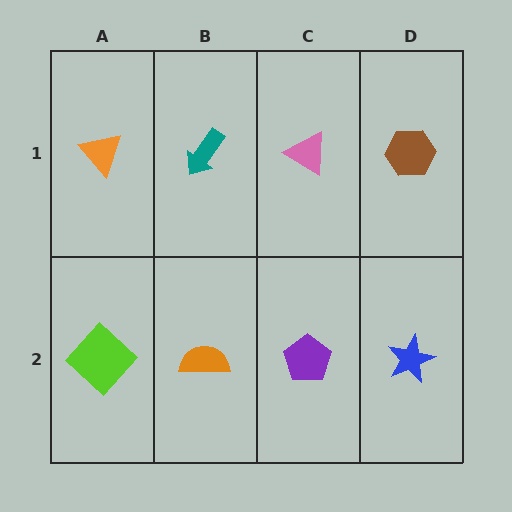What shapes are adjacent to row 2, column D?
A brown hexagon (row 1, column D), a purple pentagon (row 2, column C).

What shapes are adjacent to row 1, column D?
A blue star (row 2, column D), a pink triangle (row 1, column C).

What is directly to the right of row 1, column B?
A pink triangle.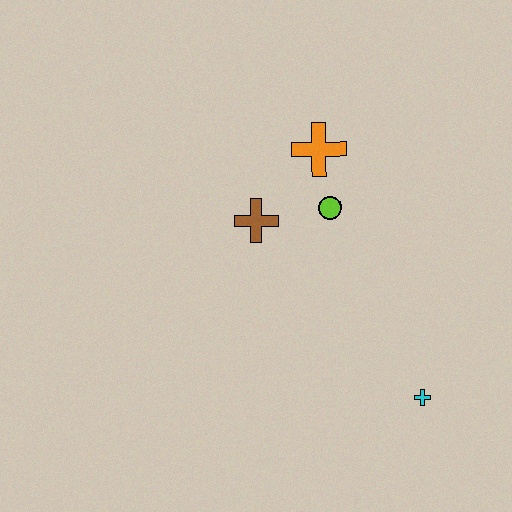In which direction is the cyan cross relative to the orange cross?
The cyan cross is below the orange cross.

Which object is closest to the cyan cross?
The lime circle is closest to the cyan cross.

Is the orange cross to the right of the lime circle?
No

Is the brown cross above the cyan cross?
Yes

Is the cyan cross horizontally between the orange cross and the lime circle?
No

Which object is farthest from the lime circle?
The cyan cross is farthest from the lime circle.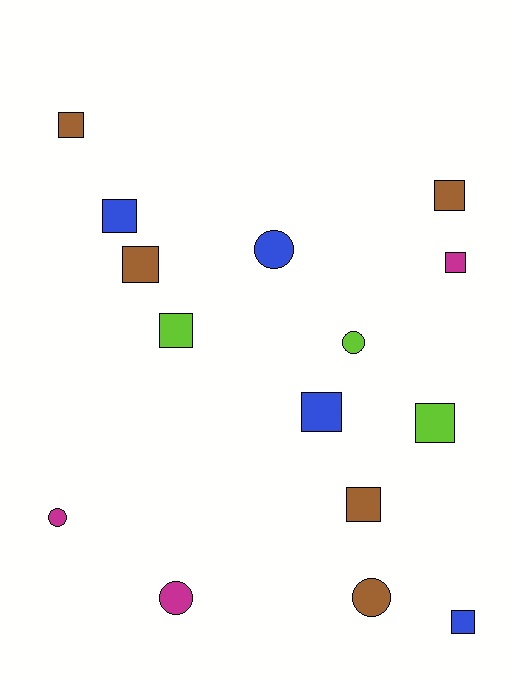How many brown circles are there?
There is 1 brown circle.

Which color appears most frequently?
Brown, with 5 objects.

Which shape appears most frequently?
Square, with 10 objects.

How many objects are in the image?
There are 15 objects.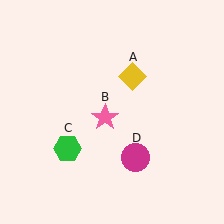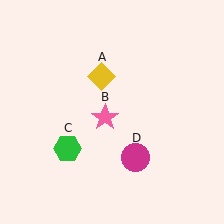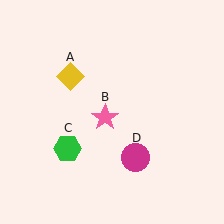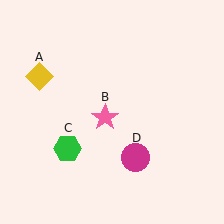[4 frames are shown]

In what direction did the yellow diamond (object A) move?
The yellow diamond (object A) moved left.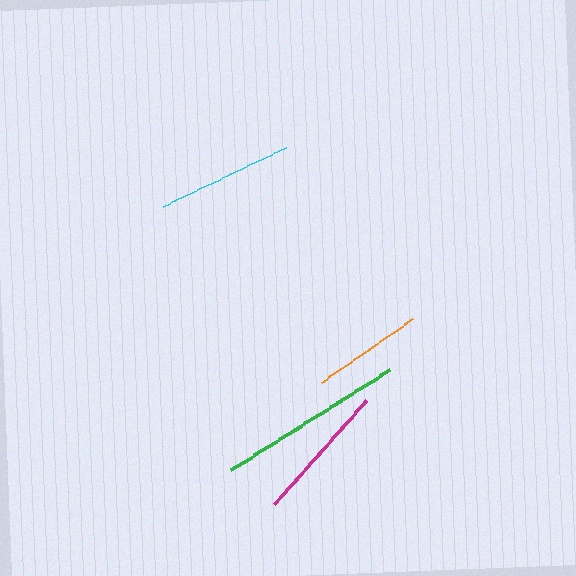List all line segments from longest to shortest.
From longest to shortest: green, magenta, cyan, orange.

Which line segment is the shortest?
The orange line is the shortest at approximately 111 pixels.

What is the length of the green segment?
The green segment is approximately 188 pixels long.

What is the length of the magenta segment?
The magenta segment is approximately 138 pixels long.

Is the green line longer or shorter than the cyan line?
The green line is longer than the cyan line.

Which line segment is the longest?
The green line is the longest at approximately 188 pixels.